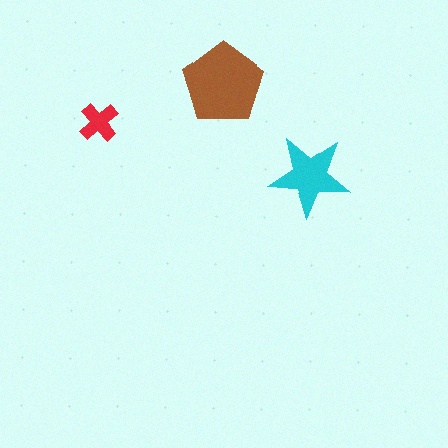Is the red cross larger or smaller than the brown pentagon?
Smaller.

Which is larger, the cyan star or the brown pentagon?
The brown pentagon.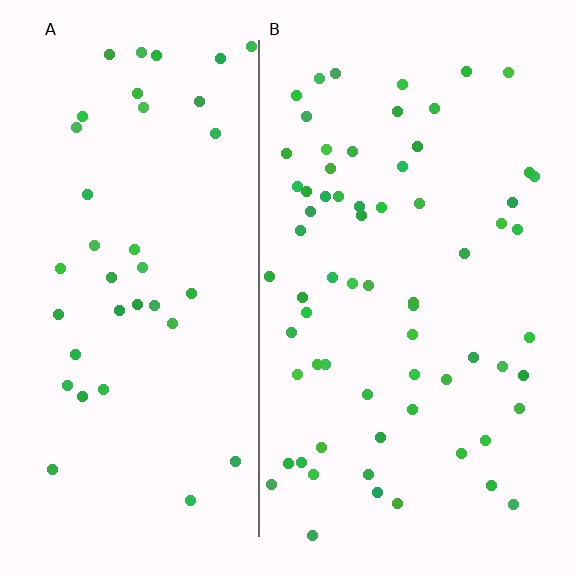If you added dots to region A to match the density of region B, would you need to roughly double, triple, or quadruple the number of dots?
Approximately double.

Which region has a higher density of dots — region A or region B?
B (the right).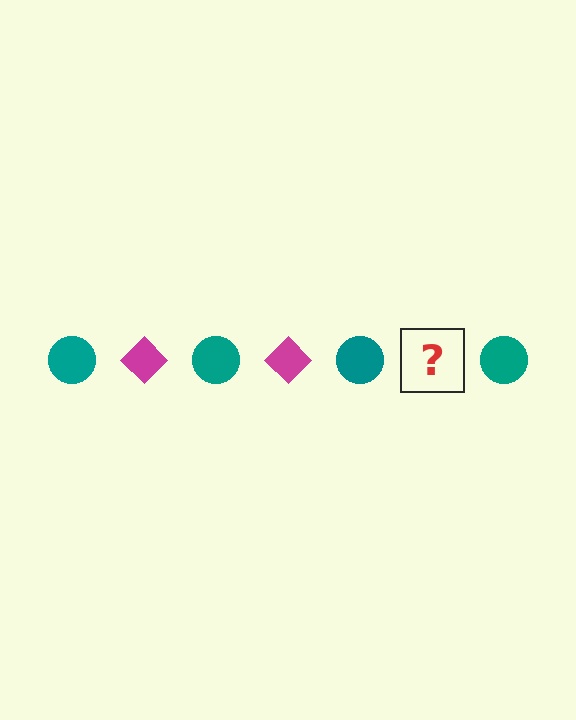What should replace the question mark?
The question mark should be replaced with a magenta diamond.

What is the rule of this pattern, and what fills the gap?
The rule is that the pattern alternates between teal circle and magenta diamond. The gap should be filled with a magenta diamond.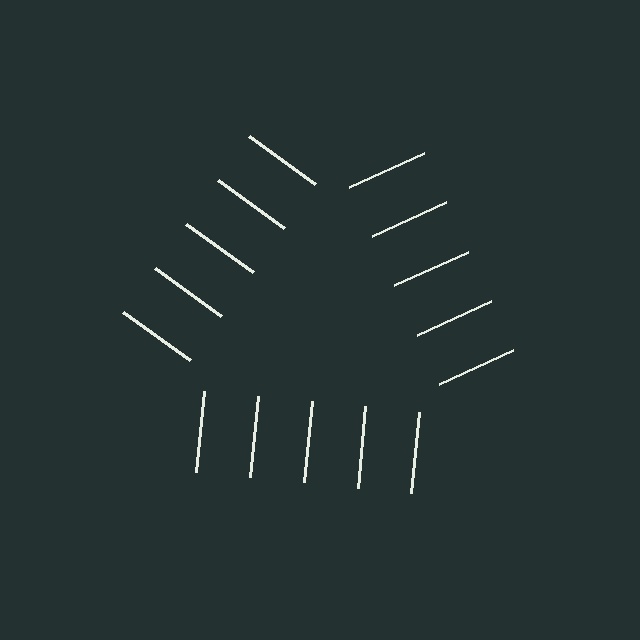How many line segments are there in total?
15 — 5 along each of the 3 edges.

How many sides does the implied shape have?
3 sides — the line-ends trace a triangle.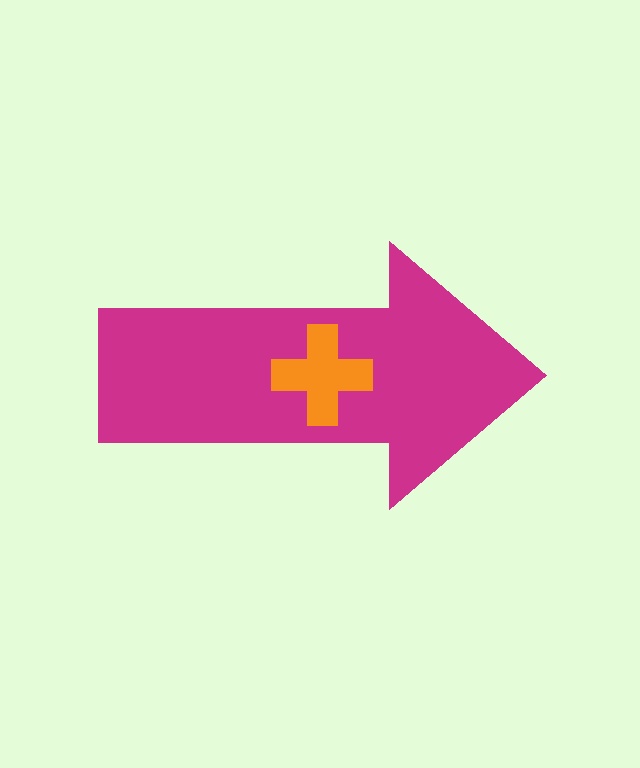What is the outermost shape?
The magenta arrow.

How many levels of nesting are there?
2.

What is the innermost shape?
The orange cross.